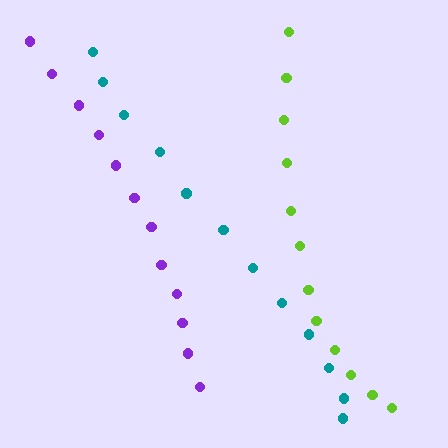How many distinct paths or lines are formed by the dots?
There are 3 distinct paths.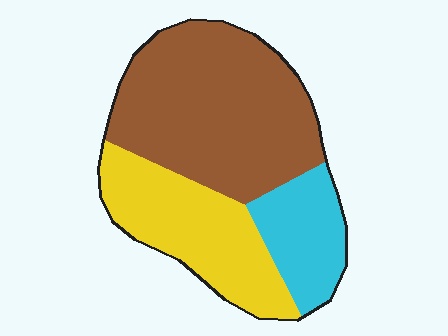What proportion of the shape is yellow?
Yellow covers 30% of the shape.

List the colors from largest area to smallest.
From largest to smallest: brown, yellow, cyan.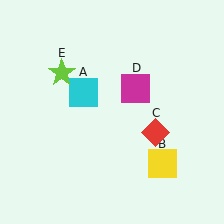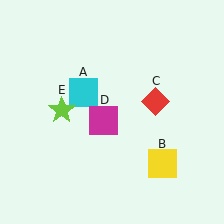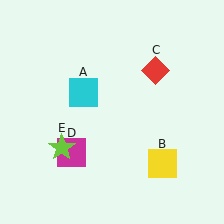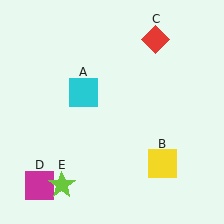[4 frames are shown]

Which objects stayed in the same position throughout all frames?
Cyan square (object A) and yellow square (object B) remained stationary.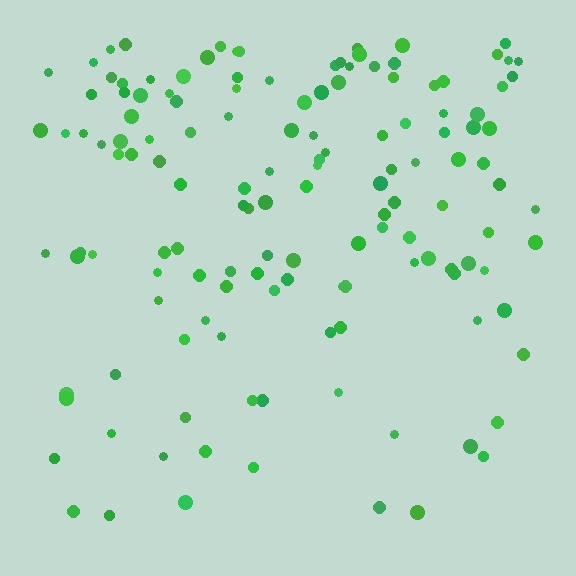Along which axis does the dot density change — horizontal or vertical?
Vertical.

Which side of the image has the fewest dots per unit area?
The bottom.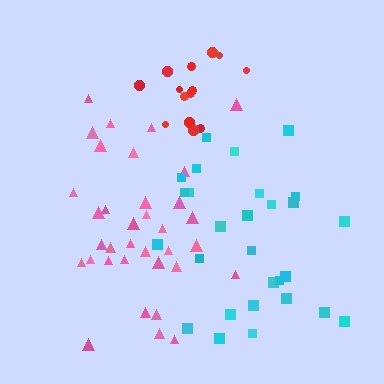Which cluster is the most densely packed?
Red.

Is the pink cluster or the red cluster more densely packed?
Red.